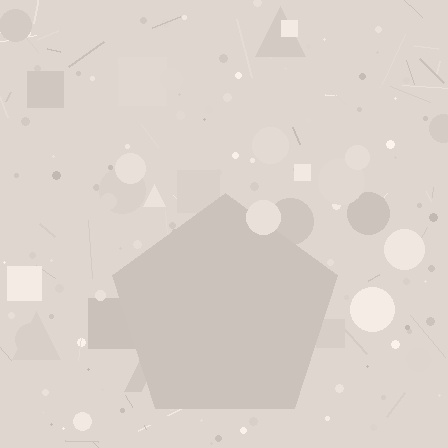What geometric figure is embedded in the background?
A pentagon is embedded in the background.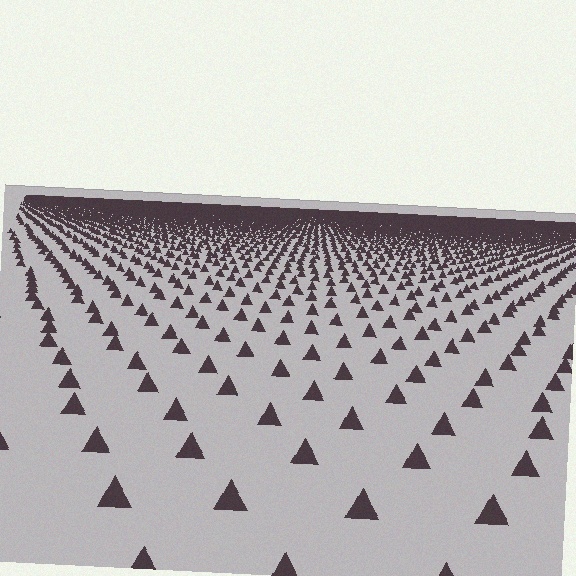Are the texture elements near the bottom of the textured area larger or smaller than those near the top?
Larger. Near the bottom, elements are closer to the viewer and appear at a bigger on-screen size.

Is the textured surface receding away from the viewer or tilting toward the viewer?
The surface is receding away from the viewer. Texture elements get smaller and denser toward the top.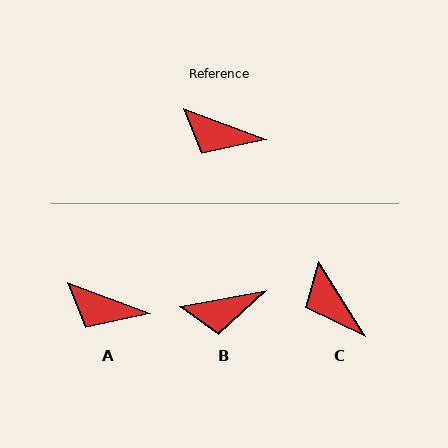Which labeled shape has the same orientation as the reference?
A.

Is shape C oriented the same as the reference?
No, it is off by about 37 degrees.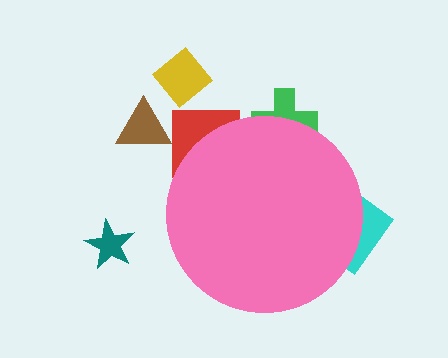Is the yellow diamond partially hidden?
No, the yellow diamond is fully visible.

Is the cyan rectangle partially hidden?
Yes, the cyan rectangle is partially hidden behind the pink circle.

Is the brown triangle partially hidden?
No, the brown triangle is fully visible.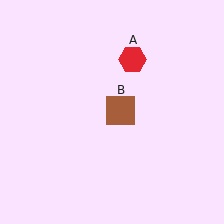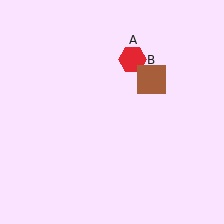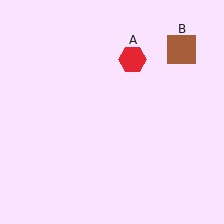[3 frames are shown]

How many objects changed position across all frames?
1 object changed position: brown square (object B).